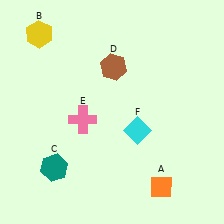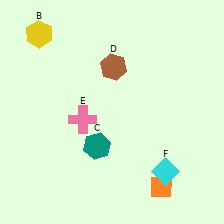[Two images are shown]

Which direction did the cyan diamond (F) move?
The cyan diamond (F) moved down.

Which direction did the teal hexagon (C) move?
The teal hexagon (C) moved right.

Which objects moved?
The objects that moved are: the teal hexagon (C), the cyan diamond (F).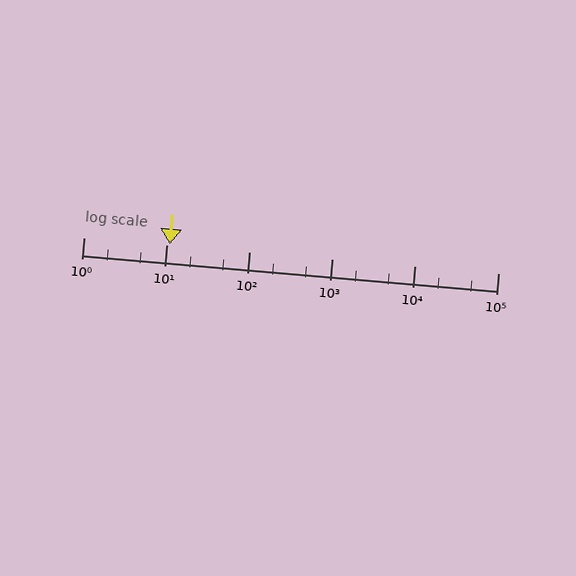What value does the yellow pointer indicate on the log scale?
The pointer indicates approximately 11.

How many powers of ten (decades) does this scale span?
The scale spans 5 decades, from 1 to 100000.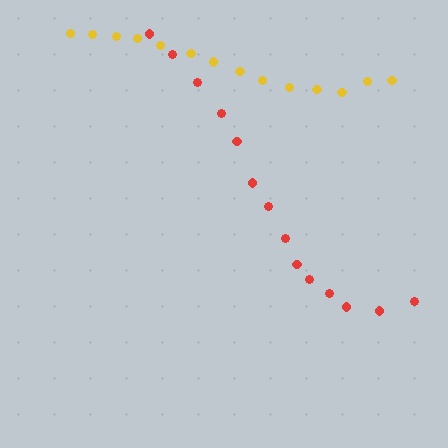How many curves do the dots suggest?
There are 2 distinct paths.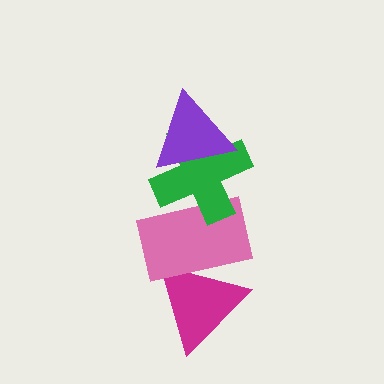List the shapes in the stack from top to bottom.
From top to bottom: the purple triangle, the green cross, the pink rectangle, the magenta triangle.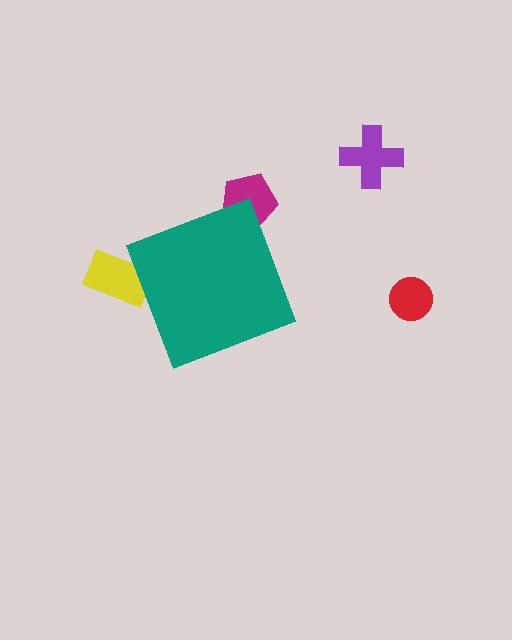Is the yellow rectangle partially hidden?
Yes, the yellow rectangle is partially hidden behind the teal diamond.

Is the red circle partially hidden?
No, the red circle is fully visible.